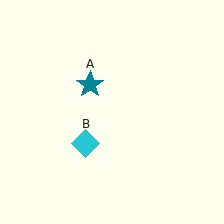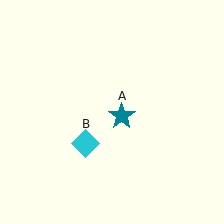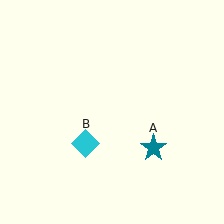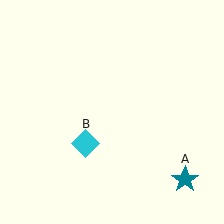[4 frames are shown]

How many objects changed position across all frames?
1 object changed position: teal star (object A).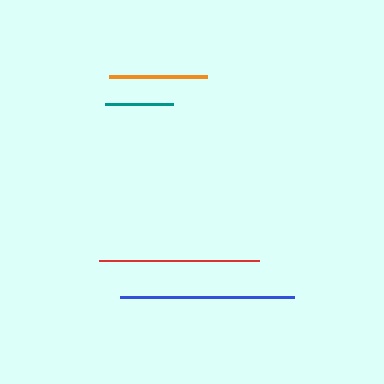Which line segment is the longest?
The blue line is the longest at approximately 174 pixels.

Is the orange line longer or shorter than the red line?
The red line is longer than the orange line.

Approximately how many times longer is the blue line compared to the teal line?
The blue line is approximately 2.5 times the length of the teal line.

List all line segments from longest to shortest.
From longest to shortest: blue, red, orange, teal.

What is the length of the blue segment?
The blue segment is approximately 174 pixels long.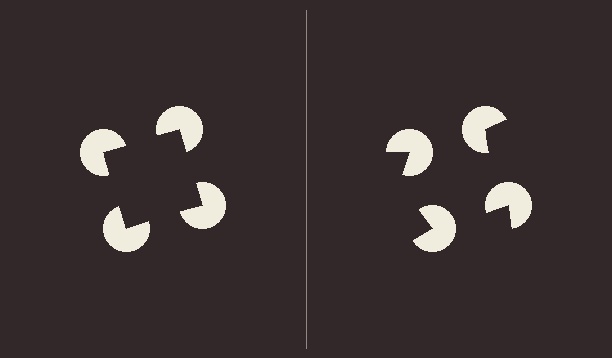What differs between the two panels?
The pac-man discs are positioned identically on both sides; only the wedge orientations differ. On the left they align to a square; on the right they are misaligned.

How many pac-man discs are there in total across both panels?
8 — 4 on each side.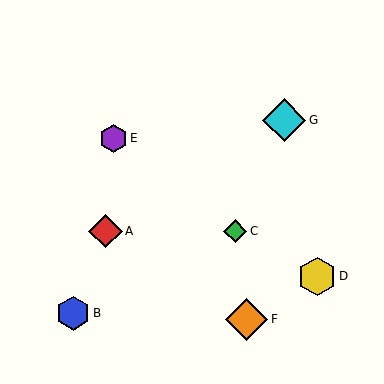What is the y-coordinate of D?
Object D is at y≈276.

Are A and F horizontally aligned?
No, A is at y≈231 and F is at y≈319.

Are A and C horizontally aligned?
Yes, both are at y≈231.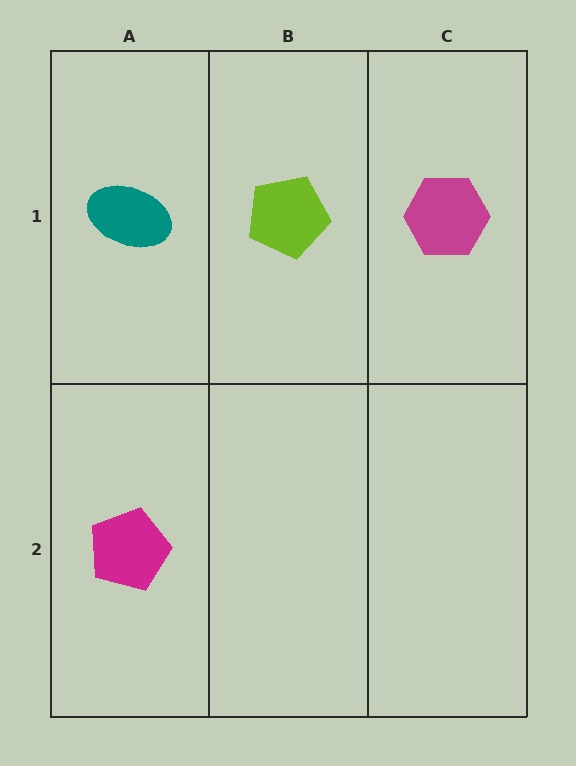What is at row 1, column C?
A magenta hexagon.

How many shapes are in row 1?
3 shapes.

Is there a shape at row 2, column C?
No, that cell is empty.